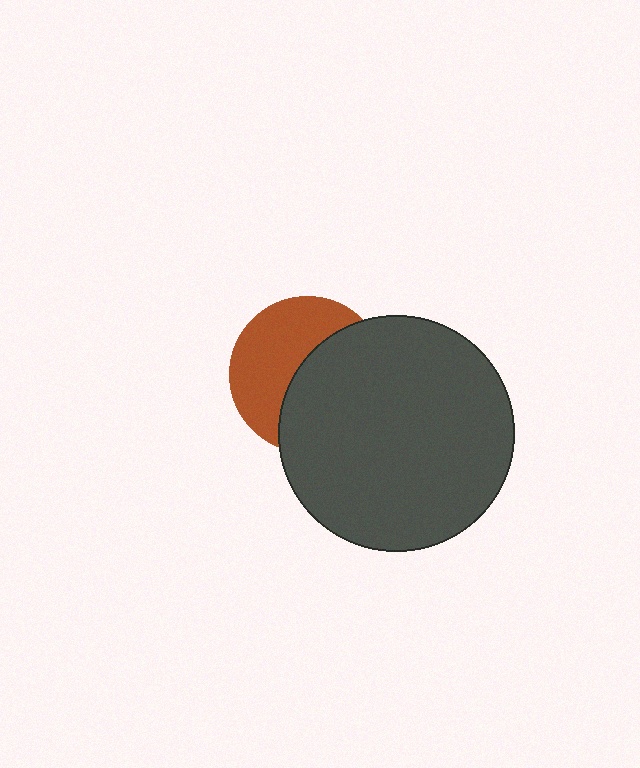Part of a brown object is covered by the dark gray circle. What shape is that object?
It is a circle.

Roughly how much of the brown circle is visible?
About half of it is visible (roughly 48%).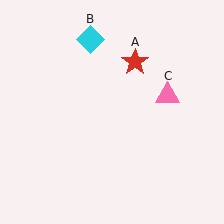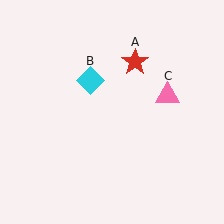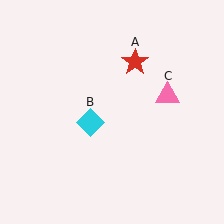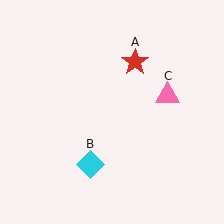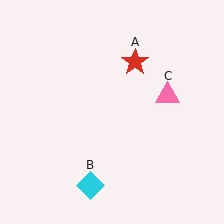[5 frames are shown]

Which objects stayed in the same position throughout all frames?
Red star (object A) and pink triangle (object C) remained stationary.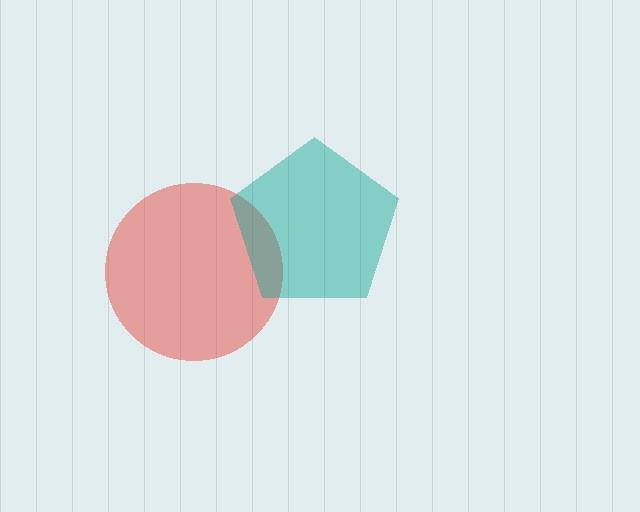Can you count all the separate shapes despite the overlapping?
Yes, there are 2 separate shapes.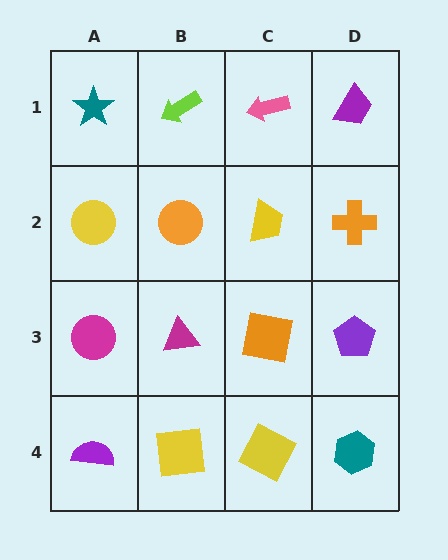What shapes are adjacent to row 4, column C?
An orange square (row 3, column C), a yellow square (row 4, column B), a teal hexagon (row 4, column D).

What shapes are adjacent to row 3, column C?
A yellow trapezoid (row 2, column C), a yellow square (row 4, column C), a magenta triangle (row 3, column B), a purple pentagon (row 3, column D).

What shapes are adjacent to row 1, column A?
A yellow circle (row 2, column A), a lime arrow (row 1, column B).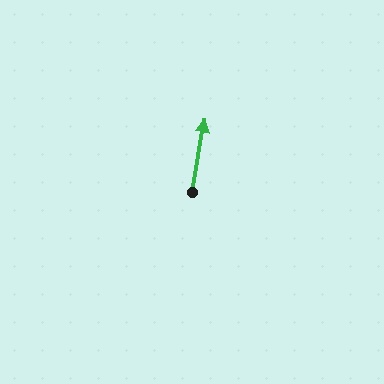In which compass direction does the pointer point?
North.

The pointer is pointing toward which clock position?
Roughly 12 o'clock.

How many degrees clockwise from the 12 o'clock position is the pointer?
Approximately 10 degrees.